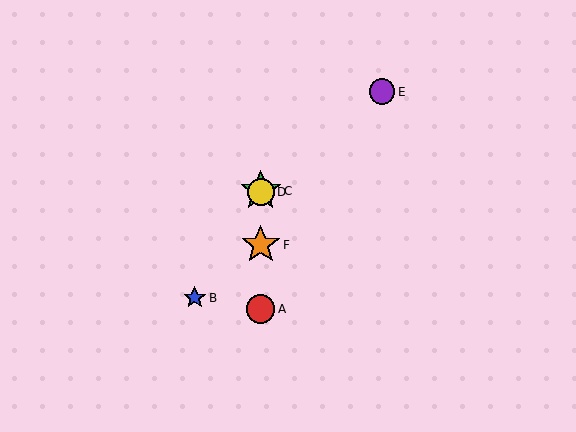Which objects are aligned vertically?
Objects A, C, D, F are aligned vertically.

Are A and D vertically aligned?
Yes, both are at x≈261.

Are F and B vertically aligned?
No, F is at x≈261 and B is at x≈195.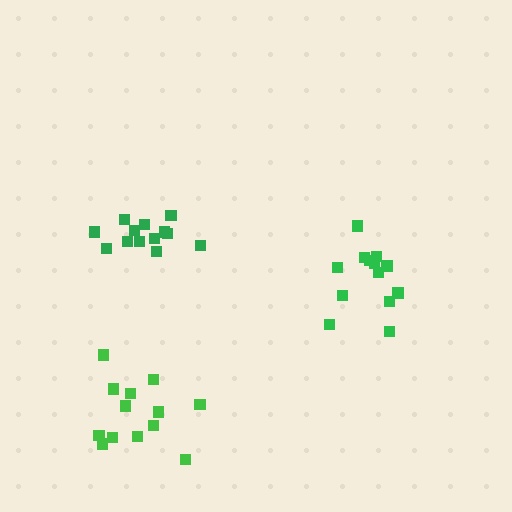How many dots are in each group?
Group 1: 13 dots, Group 2: 13 dots, Group 3: 13 dots (39 total).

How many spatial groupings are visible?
There are 3 spatial groupings.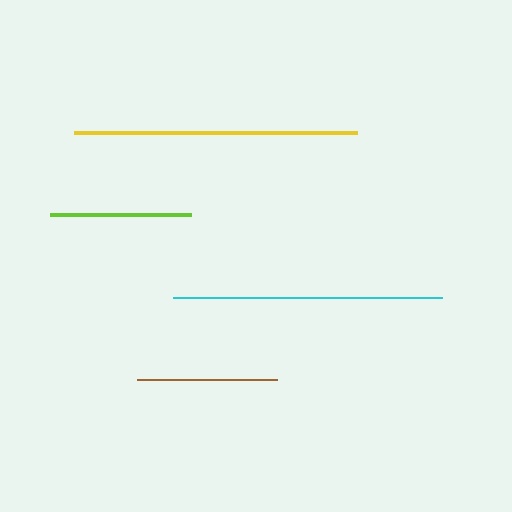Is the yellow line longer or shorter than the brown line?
The yellow line is longer than the brown line.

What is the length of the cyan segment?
The cyan segment is approximately 269 pixels long.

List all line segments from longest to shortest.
From longest to shortest: yellow, cyan, lime, brown.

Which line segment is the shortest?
The brown line is the shortest at approximately 140 pixels.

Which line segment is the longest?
The yellow line is the longest at approximately 283 pixels.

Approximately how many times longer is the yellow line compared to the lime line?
The yellow line is approximately 2.0 times the length of the lime line.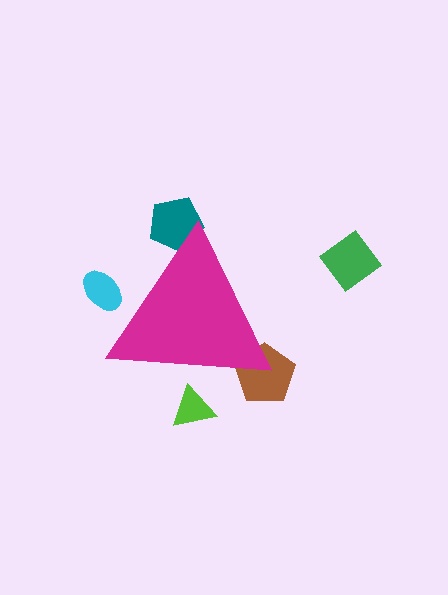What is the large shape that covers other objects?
A magenta triangle.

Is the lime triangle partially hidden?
Yes, the lime triangle is partially hidden behind the magenta triangle.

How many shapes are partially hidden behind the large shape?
4 shapes are partially hidden.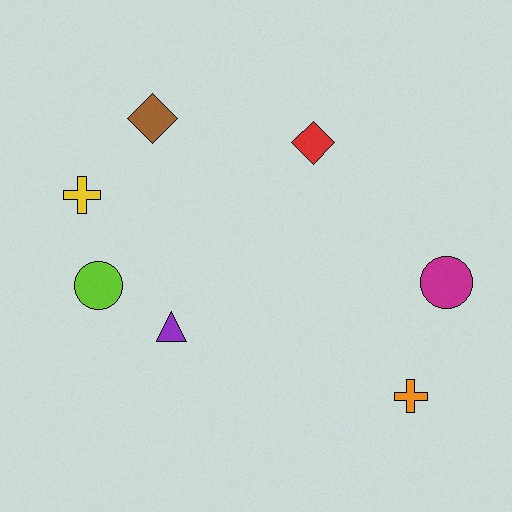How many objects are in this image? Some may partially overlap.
There are 7 objects.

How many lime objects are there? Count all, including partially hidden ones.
There is 1 lime object.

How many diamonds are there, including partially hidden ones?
There are 2 diamonds.